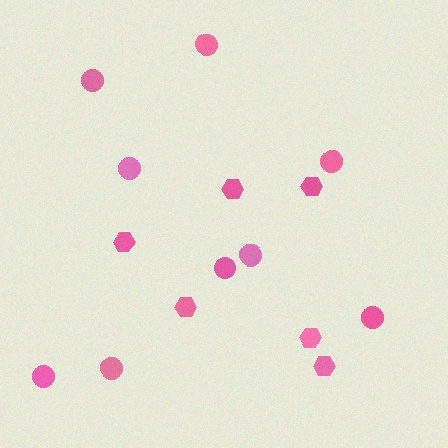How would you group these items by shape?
There are 2 groups: one group of hexagons (6) and one group of circles (9).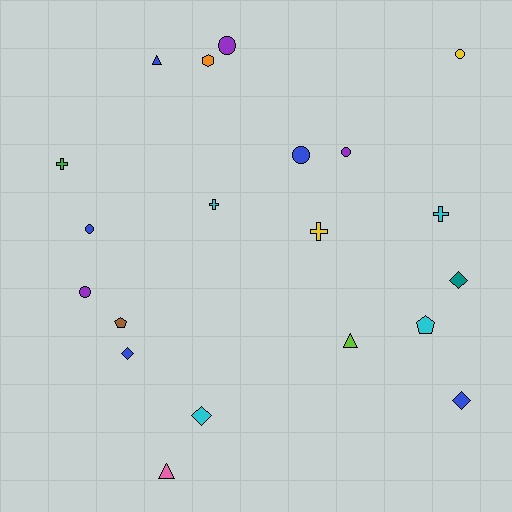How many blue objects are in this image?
There are 5 blue objects.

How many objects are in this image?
There are 20 objects.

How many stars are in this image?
There are no stars.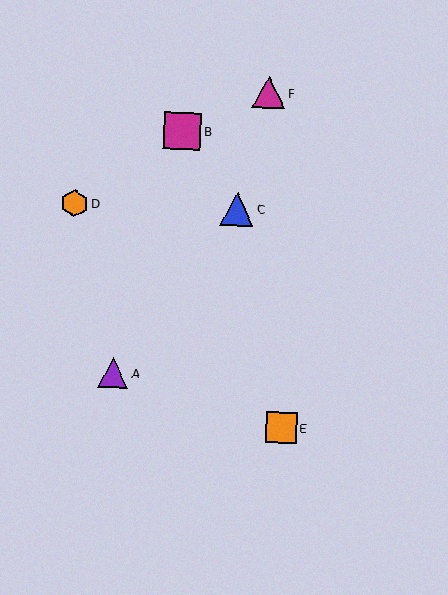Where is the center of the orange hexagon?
The center of the orange hexagon is at (75, 203).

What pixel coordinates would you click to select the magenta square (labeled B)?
Click at (182, 131) to select the magenta square B.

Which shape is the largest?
The magenta square (labeled B) is the largest.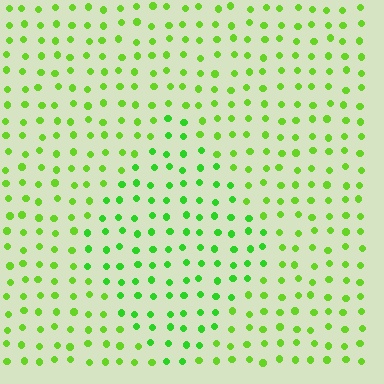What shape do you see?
I see a diamond.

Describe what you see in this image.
The image is filled with small lime elements in a uniform arrangement. A diamond-shaped region is visible where the elements are tinted to a slightly different hue, forming a subtle color boundary.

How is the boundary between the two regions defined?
The boundary is defined purely by a slight shift in hue (about 20 degrees). Spacing, size, and orientation are identical on both sides.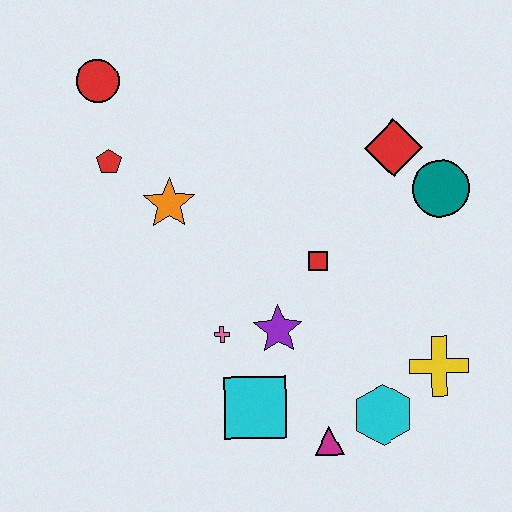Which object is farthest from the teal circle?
The red circle is farthest from the teal circle.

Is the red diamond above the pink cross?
Yes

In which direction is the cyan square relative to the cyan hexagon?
The cyan square is to the left of the cyan hexagon.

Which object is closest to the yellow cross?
The cyan hexagon is closest to the yellow cross.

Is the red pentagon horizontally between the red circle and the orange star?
Yes